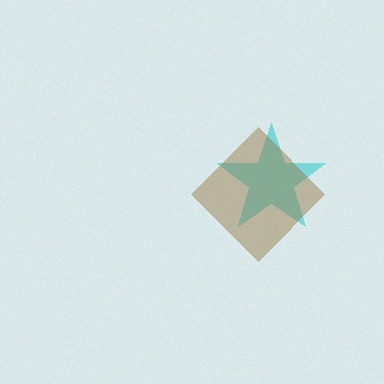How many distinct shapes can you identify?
There are 2 distinct shapes: a cyan star, a brown diamond.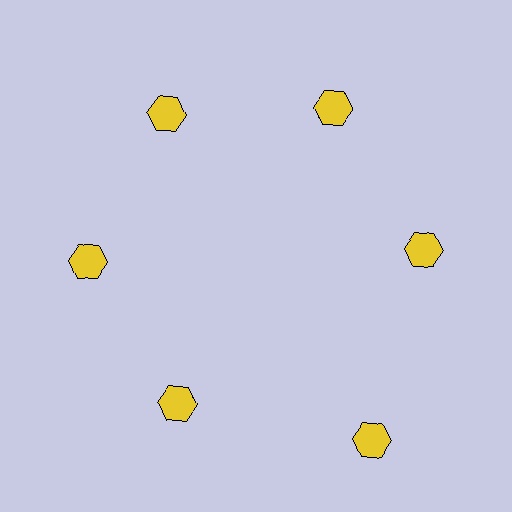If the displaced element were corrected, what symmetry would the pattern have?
It would have 6-fold rotational symmetry — the pattern would map onto itself every 60 degrees.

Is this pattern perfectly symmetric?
No. The 6 yellow hexagons are arranged in a ring, but one element near the 5 o'clock position is pushed outward from the center, breaking the 6-fold rotational symmetry.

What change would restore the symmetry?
The symmetry would be restored by moving it inward, back onto the ring so that all 6 hexagons sit at equal angles and equal distance from the center.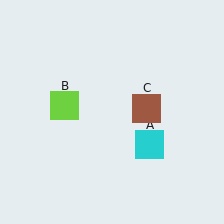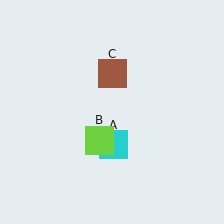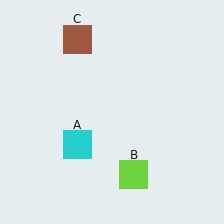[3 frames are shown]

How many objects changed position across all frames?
3 objects changed position: cyan square (object A), lime square (object B), brown square (object C).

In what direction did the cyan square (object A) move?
The cyan square (object A) moved left.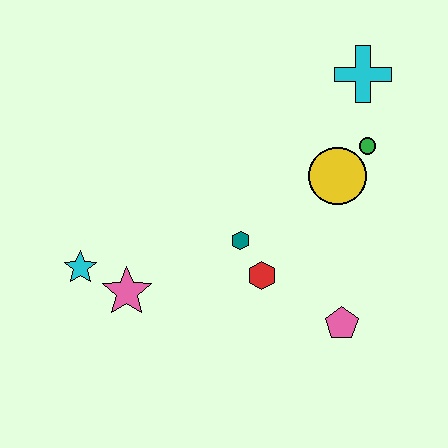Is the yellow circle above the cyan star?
Yes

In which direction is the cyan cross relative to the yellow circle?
The cyan cross is above the yellow circle.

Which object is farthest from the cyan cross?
The cyan star is farthest from the cyan cross.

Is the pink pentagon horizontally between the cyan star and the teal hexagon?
No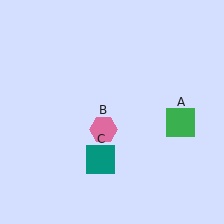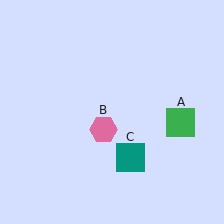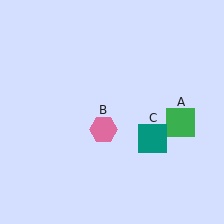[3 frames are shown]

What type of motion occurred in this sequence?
The teal square (object C) rotated counterclockwise around the center of the scene.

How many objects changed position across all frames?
1 object changed position: teal square (object C).